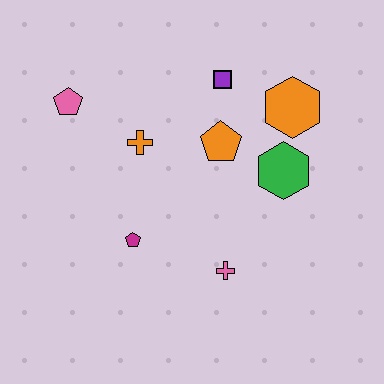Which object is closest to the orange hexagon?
The green hexagon is closest to the orange hexagon.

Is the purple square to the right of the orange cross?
Yes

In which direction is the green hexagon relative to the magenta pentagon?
The green hexagon is to the right of the magenta pentagon.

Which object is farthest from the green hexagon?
The pink pentagon is farthest from the green hexagon.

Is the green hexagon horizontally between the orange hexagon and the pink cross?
Yes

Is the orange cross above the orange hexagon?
No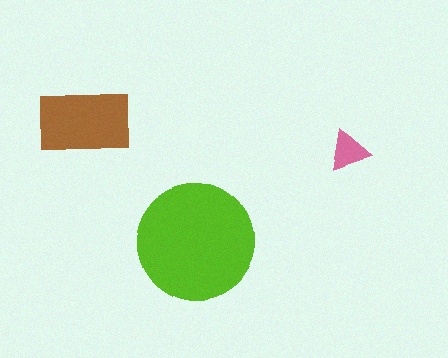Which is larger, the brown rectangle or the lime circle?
The lime circle.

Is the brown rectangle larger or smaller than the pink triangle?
Larger.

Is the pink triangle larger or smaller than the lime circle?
Smaller.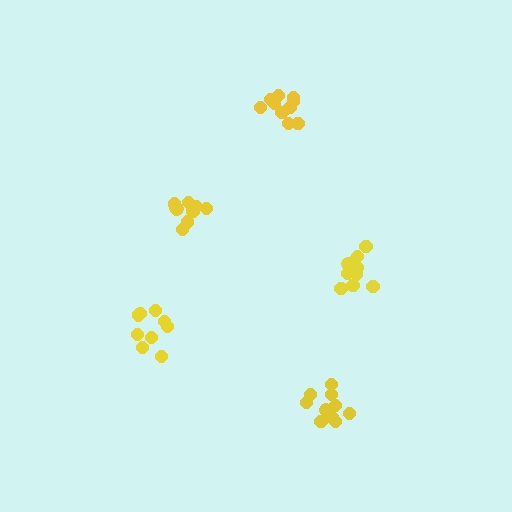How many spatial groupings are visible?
There are 5 spatial groupings.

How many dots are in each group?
Group 1: 10 dots, Group 2: 13 dots, Group 3: 11 dots, Group 4: 10 dots, Group 5: 9 dots (53 total).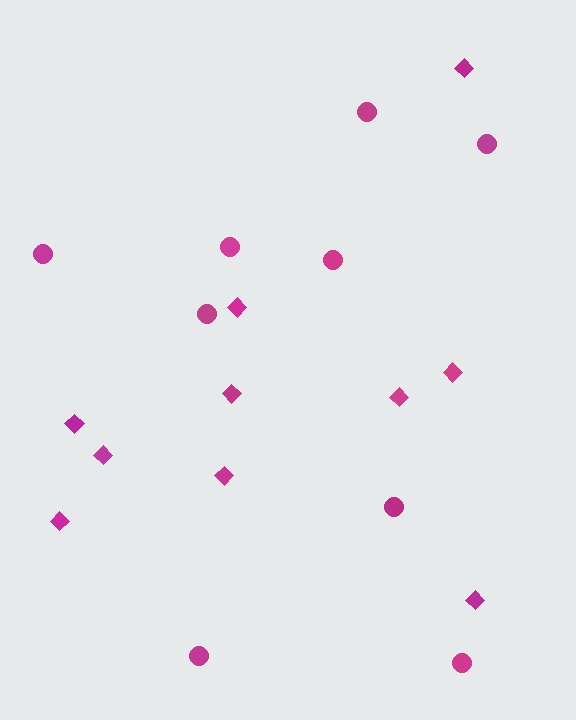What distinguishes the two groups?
There are 2 groups: one group of diamonds (10) and one group of circles (9).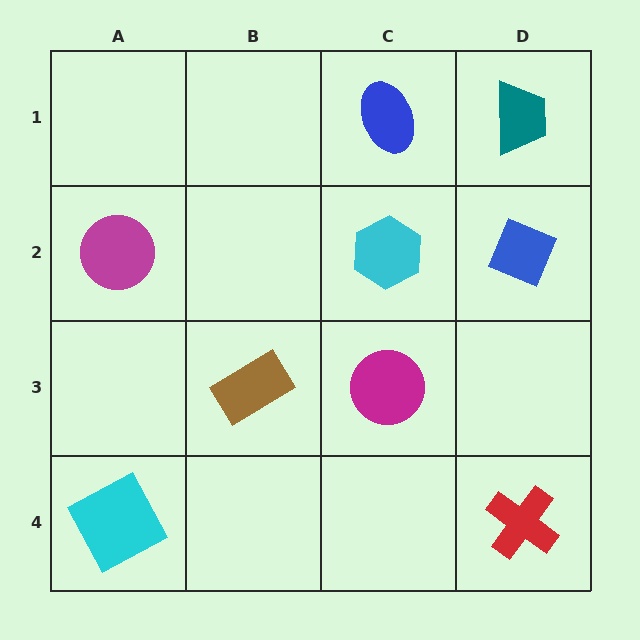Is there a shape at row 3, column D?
No, that cell is empty.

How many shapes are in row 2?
3 shapes.